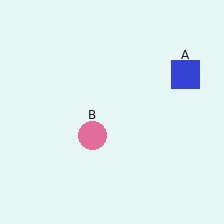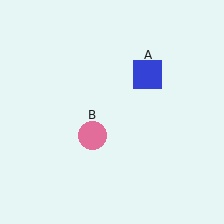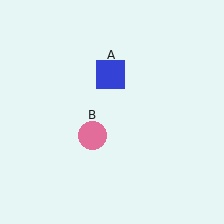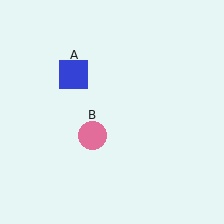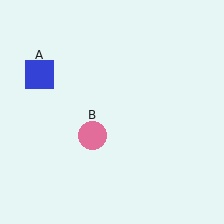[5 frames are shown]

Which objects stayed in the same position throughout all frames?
Pink circle (object B) remained stationary.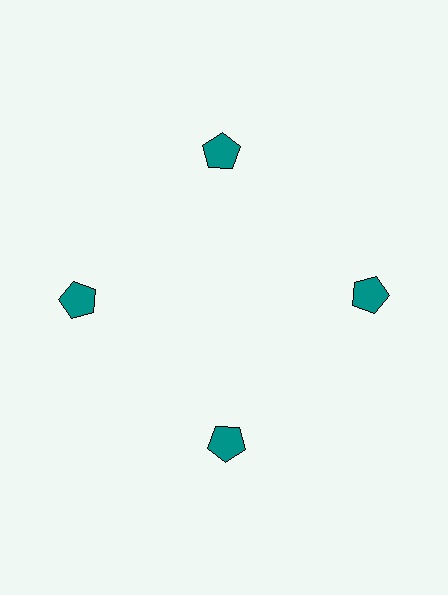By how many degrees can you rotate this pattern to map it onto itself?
The pattern maps onto itself every 90 degrees of rotation.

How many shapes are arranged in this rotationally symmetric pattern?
There are 4 shapes, arranged in 4 groups of 1.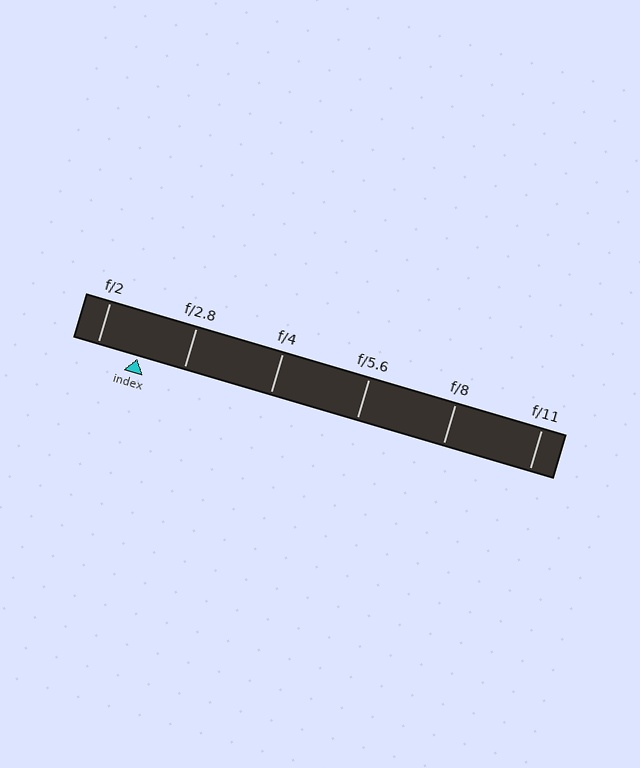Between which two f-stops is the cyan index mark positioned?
The index mark is between f/2 and f/2.8.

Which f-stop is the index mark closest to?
The index mark is closest to f/2.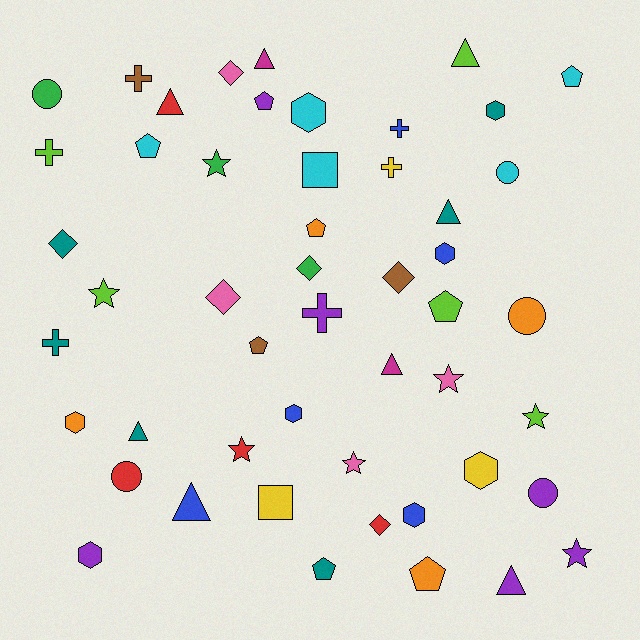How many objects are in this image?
There are 50 objects.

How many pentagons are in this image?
There are 8 pentagons.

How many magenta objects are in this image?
There are 2 magenta objects.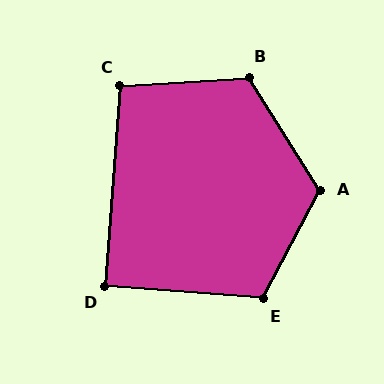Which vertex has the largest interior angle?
A, at approximately 120 degrees.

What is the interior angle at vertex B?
Approximately 118 degrees (obtuse).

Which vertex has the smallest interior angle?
D, at approximately 90 degrees.